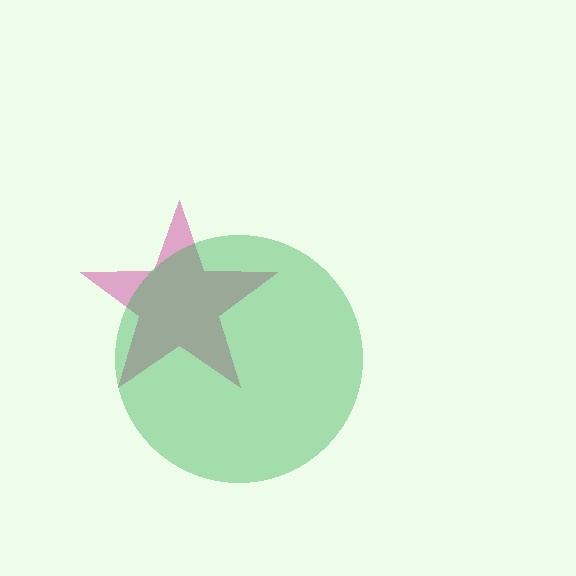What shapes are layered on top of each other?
The layered shapes are: a magenta star, a green circle.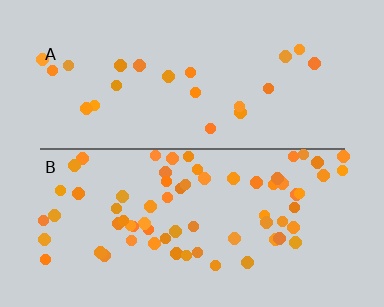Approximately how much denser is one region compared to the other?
Approximately 3.1× — region B over region A.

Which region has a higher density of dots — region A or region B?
B (the bottom).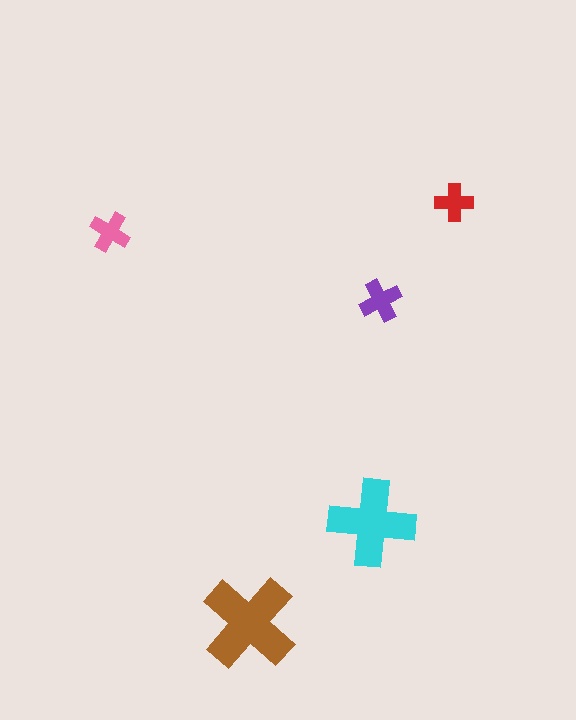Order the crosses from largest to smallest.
the brown one, the cyan one, the purple one, the pink one, the red one.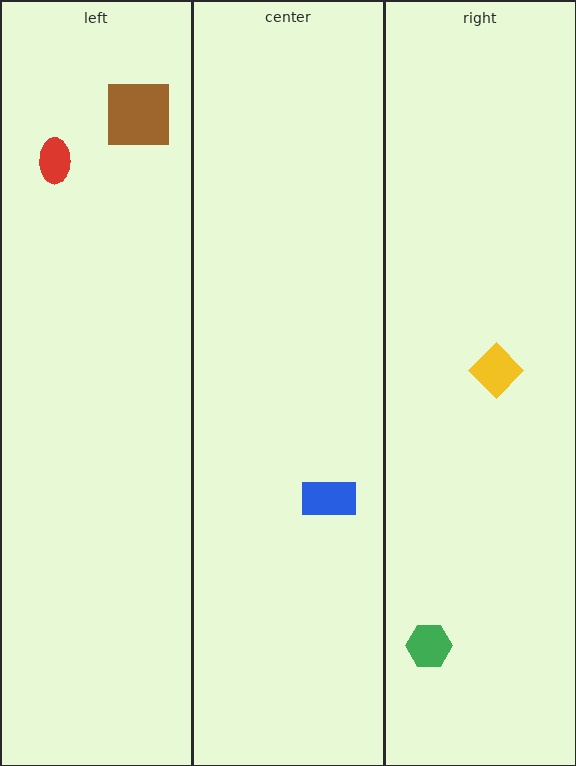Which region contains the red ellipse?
The left region.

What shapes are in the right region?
The green hexagon, the yellow diamond.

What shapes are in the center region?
The blue rectangle.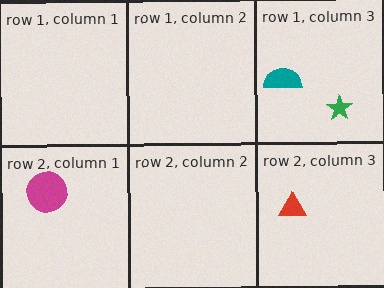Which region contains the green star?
The row 1, column 3 region.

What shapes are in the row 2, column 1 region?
The magenta circle.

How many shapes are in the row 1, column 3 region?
2.